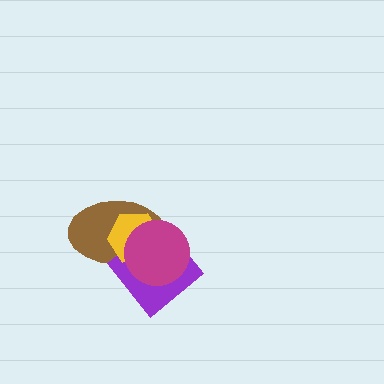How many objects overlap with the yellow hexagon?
3 objects overlap with the yellow hexagon.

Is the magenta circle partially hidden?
No, no other shape covers it.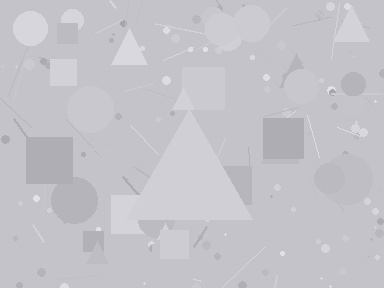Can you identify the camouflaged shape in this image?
The camouflaged shape is a triangle.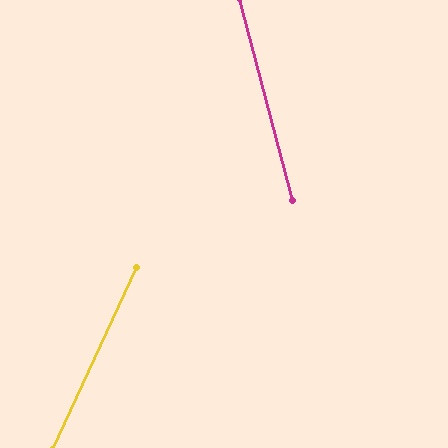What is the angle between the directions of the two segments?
Approximately 39 degrees.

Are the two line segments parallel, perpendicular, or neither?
Neither parallel nor perpendicular — they differ by about 39°.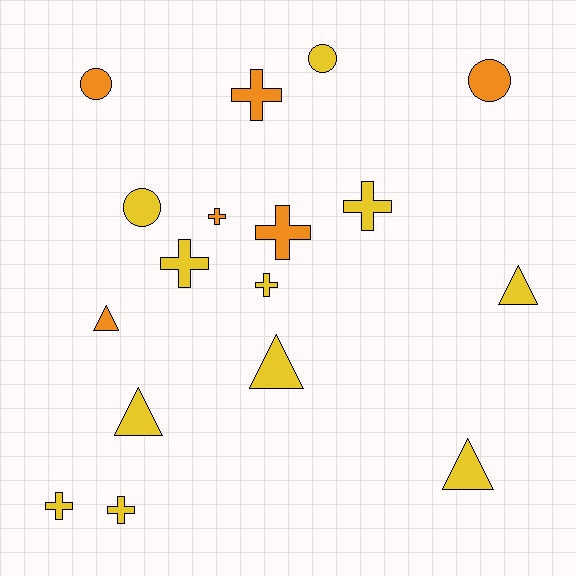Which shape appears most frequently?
Cross, with 8 objects.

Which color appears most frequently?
Yellow, with 11 objects.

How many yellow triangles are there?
There are 4 yellow triangles.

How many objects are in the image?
There are 17 objects.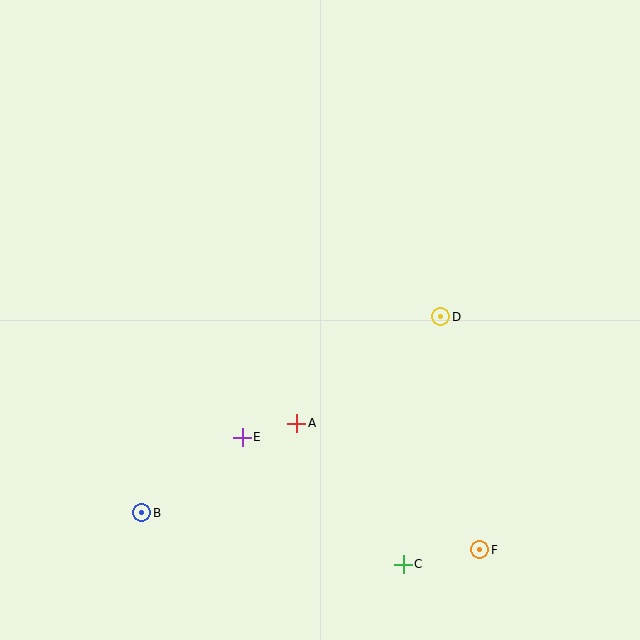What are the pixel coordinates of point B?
Point B is at (142, 513).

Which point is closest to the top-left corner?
Point E is closest to the top-left corner.